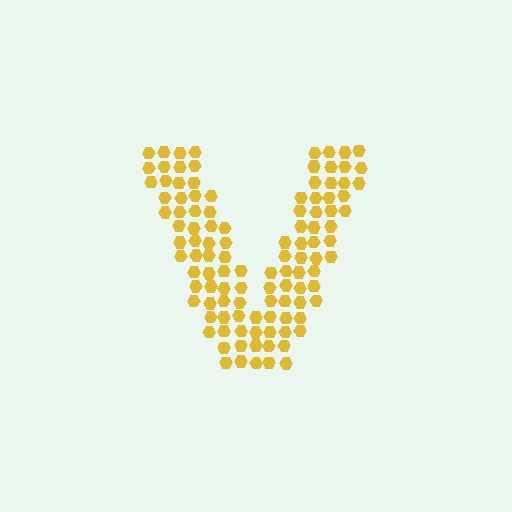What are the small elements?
The small elements are hexagons.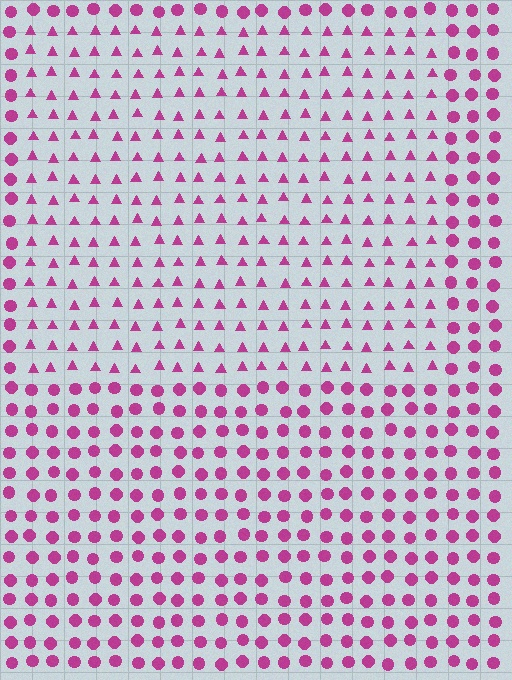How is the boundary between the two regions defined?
The boundary is defined by a change in element shape: triangles inside vs. circles outside. All elements share the same color and spacing.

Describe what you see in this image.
The image is filled with small magenta elements arranged in a uniform grid. A rectangle-shaped region contains triangles, while the surrounding area contains circles. The boundary is defined purely by the change in element shape.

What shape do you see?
I see a rectangle.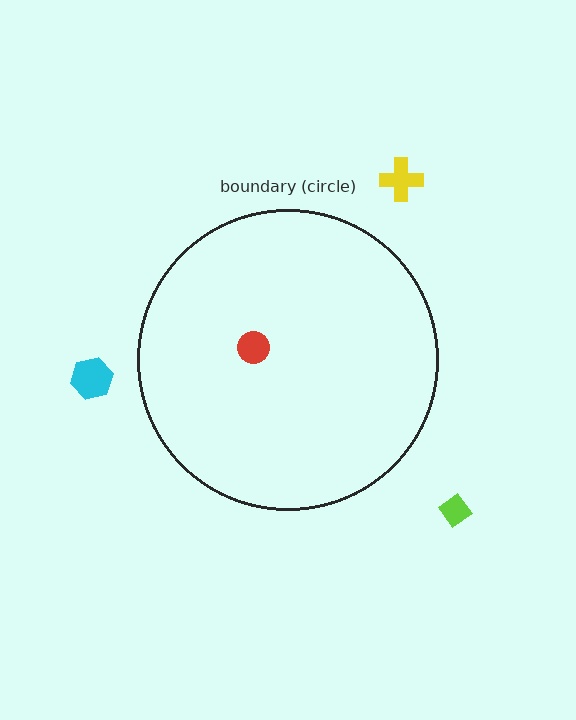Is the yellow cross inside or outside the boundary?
Outside.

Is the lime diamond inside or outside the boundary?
Outside.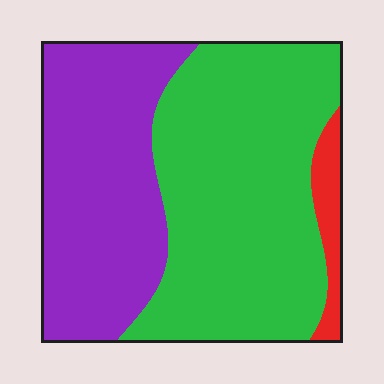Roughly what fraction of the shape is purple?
Purple takes up about two fifths (2/5) of the shape.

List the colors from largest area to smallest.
From largest to smallest: green, purple, red.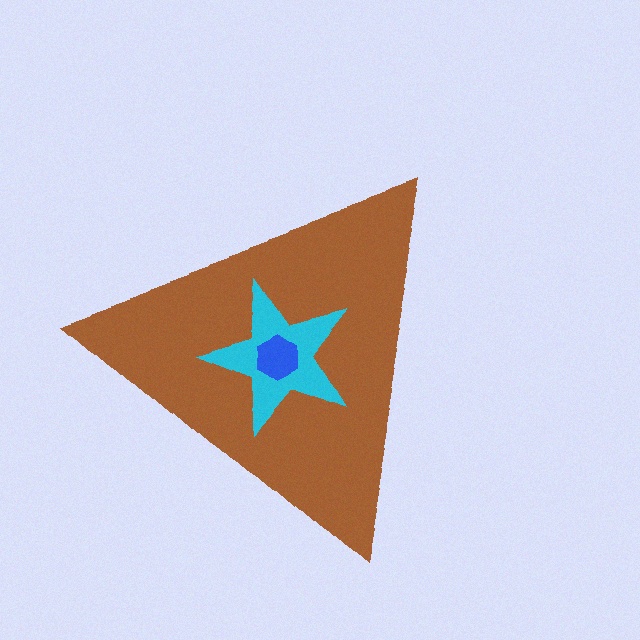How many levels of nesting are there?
3.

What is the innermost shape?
The blue hexagon.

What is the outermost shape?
The brown triangle.